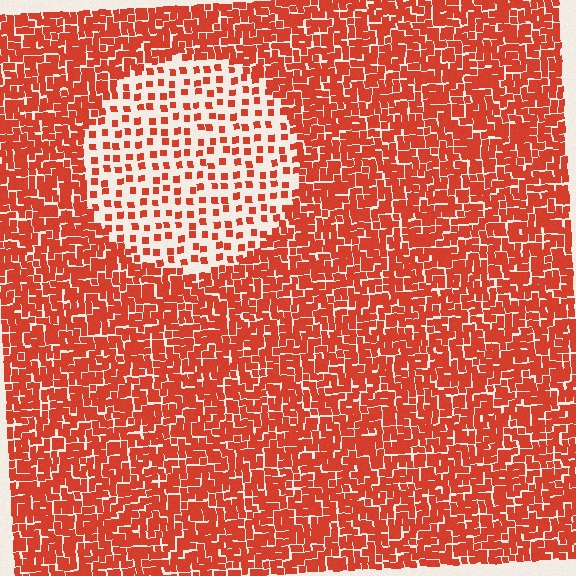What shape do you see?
I see a circle.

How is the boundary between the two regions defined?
The boundary is defined by a change in element density (approximately 2.8x ratio). All elements are the same color, size, and shape.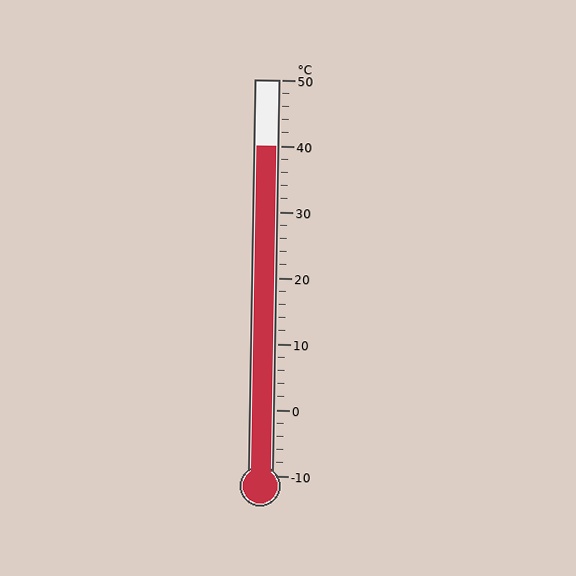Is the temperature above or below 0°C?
The temperature is above 0°C.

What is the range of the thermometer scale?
The thermometer scale ranges from -10°C to 50°C.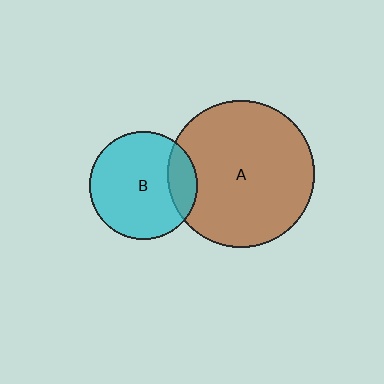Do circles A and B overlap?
Yes.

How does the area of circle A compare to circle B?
Approximately 1.9 times.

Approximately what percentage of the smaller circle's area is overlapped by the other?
Approximately 15%.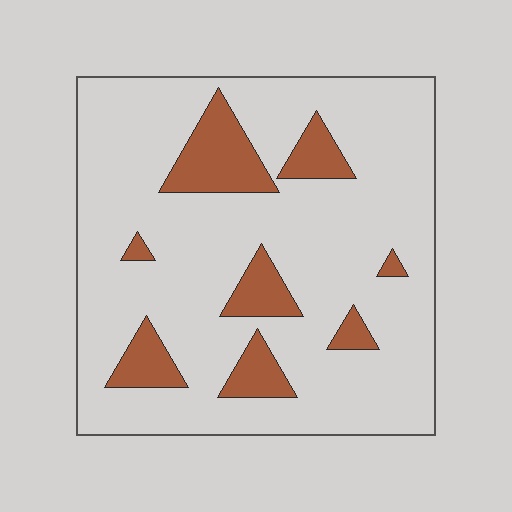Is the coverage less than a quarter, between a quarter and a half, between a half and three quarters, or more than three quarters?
Less than a quarter.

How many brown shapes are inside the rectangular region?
8.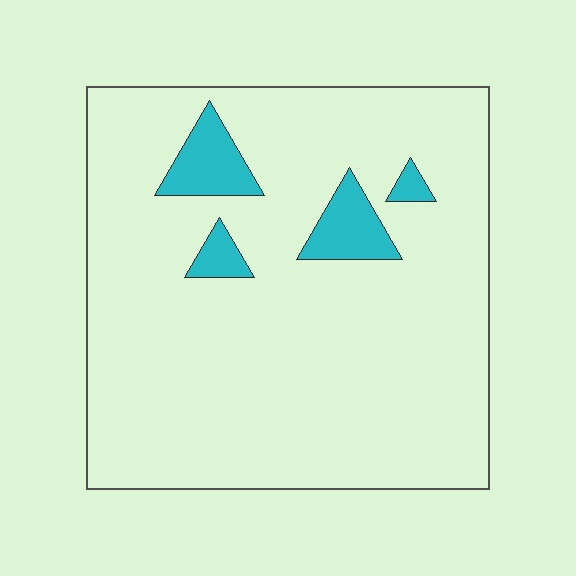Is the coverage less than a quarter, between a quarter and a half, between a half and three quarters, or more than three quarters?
Less than a quarter.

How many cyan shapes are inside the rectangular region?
4.